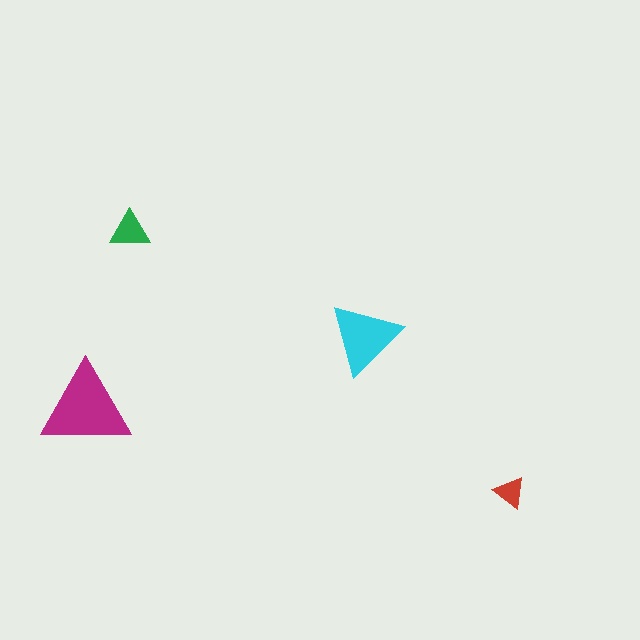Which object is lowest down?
The red triangle is bottommost.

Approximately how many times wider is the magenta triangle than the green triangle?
About 2.5 times wider.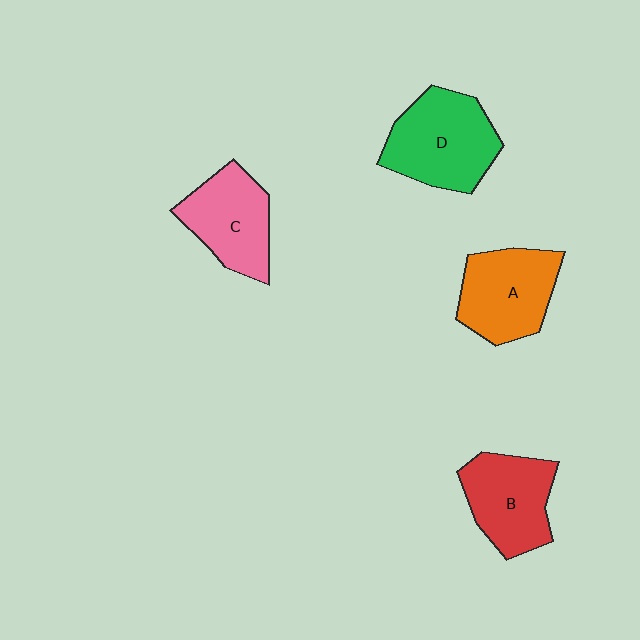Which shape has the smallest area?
Shape C (pink).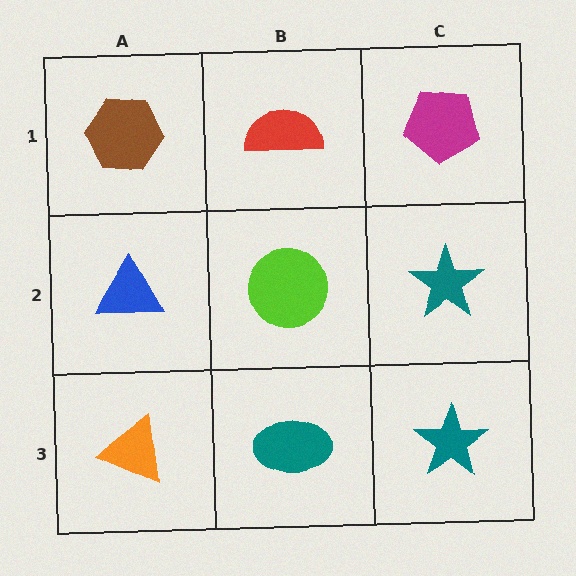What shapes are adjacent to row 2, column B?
A red semicircle (row 1, column B), a teal ellipse (row 3, column B), a blue triangle (row 2, column A), a teal star (row 2, column C).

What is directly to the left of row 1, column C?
A red semicircle.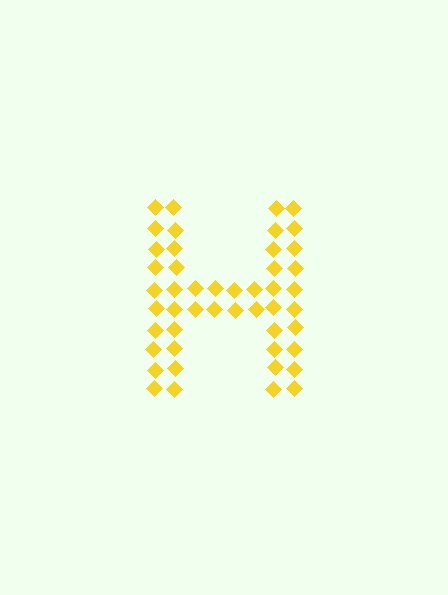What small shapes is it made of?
It is made of small diamonds.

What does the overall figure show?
The overall figure shows the letter H.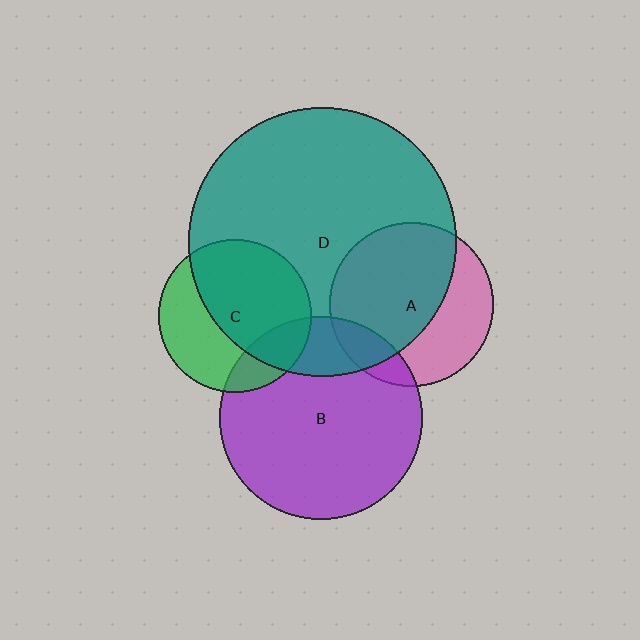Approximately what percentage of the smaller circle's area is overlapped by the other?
Approximately 65%.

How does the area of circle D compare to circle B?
Approximately 1.8 times.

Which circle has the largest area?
Circle D (teal).